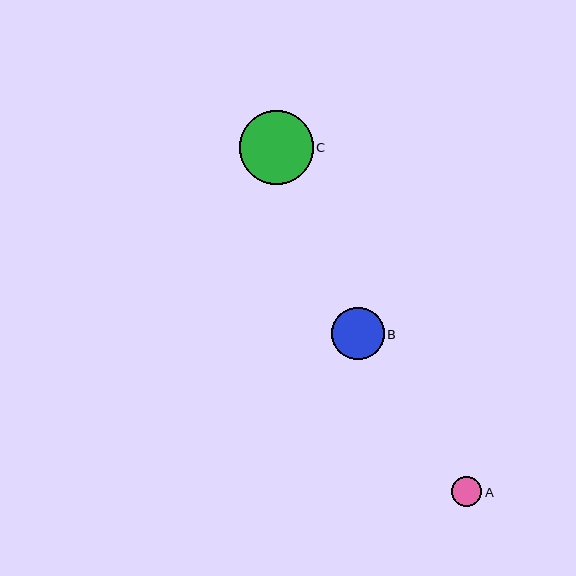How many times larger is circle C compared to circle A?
Circle C is approximately 2.5 times the size of circle A.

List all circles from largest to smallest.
From largest to smallest: C, B, A.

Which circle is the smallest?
Circle A is the smallest with a size of approximately 30 pixels.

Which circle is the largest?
Circle C is the largest with a size of approximately 74 pixels.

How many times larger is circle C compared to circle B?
Circle C is approximately 1.4 times the size of circle B.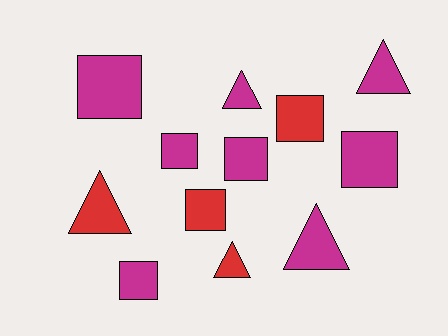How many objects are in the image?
There are 12 objects.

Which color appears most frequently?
Magenta, with 8 objects.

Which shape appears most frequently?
Square, with 7 objects.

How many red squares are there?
There are 2 red squares.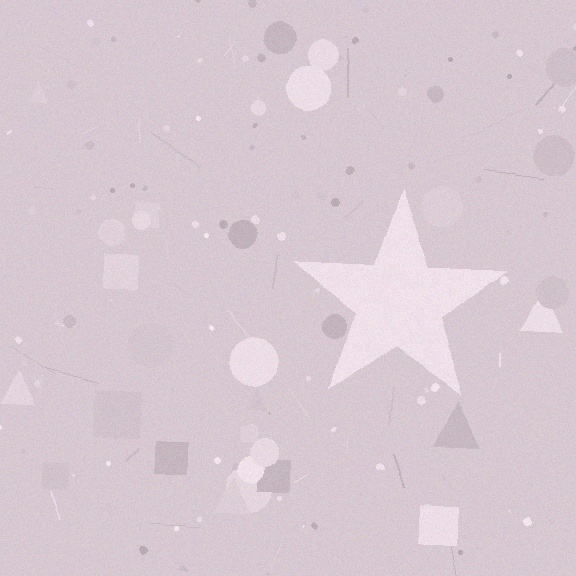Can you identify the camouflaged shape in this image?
The camouflaged shape is a star.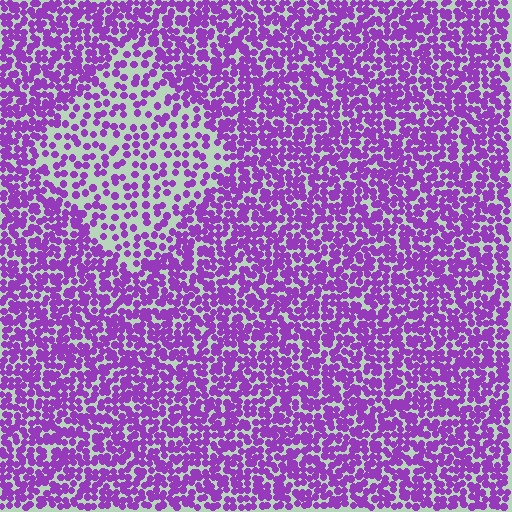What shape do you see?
I see a diamond.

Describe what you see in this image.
The image contains small purple elements arranged at two different densities. A diamond-shaped region is visible where the elements are less densely packed than the surrounding area.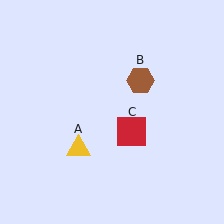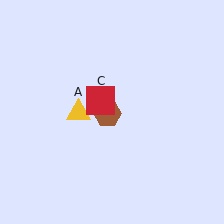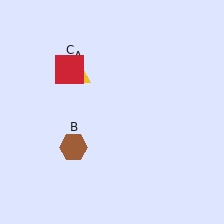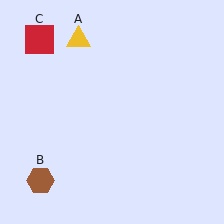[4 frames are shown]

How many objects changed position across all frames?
3 objects changed position: yellow triangle (object A), brown hexagon (object B), red square (object C).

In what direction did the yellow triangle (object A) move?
The yellow triangle (object A) moved up.